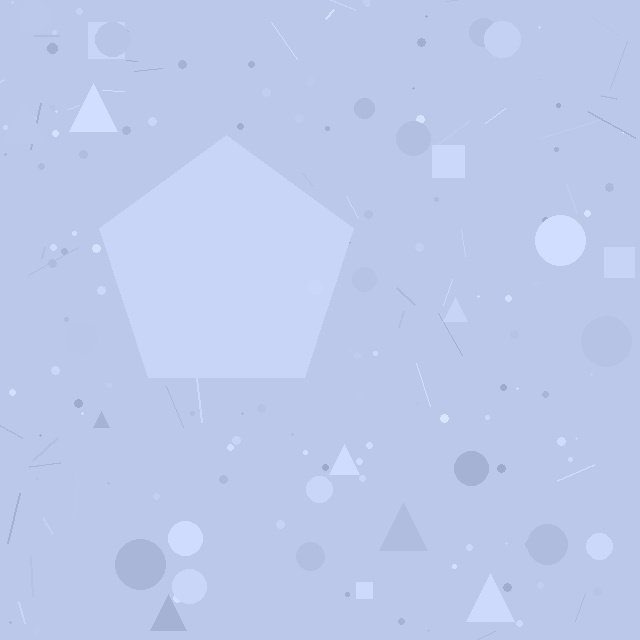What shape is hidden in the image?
A pentagon is hidden in the image.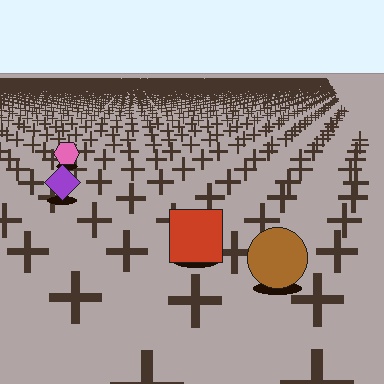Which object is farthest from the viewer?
The pink hexagon is farthest from the viewer. It appears smaller and the ground texture around it is denser.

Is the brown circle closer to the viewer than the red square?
Yes. The brown circle is closer — you can tell from the texture gradient: the ground texture is coarser near it.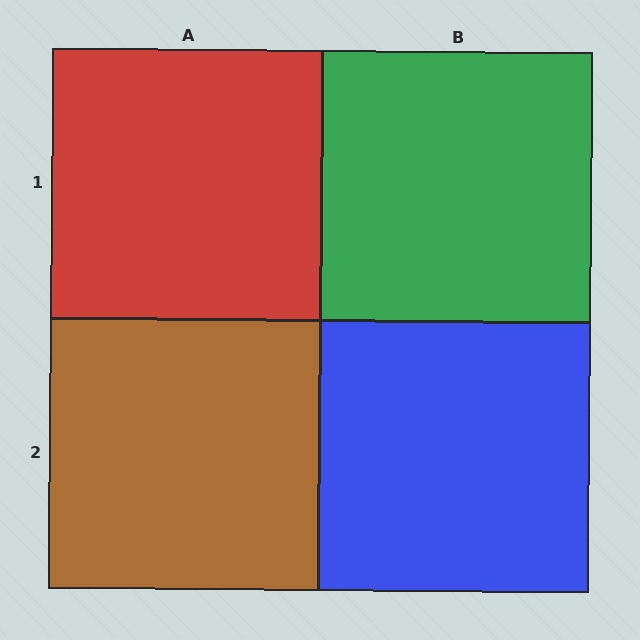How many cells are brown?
1 cell is brown.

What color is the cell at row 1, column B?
Green.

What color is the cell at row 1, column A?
Red.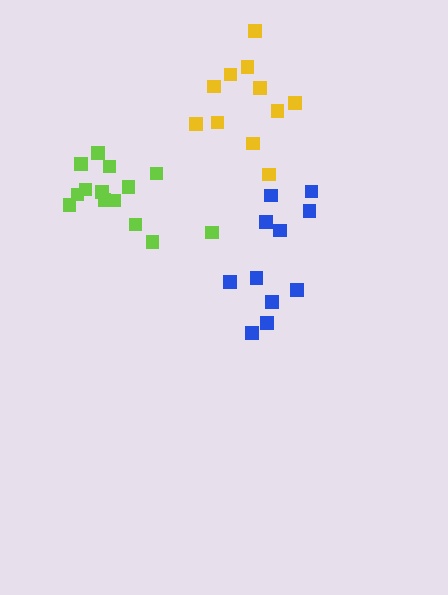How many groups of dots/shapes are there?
There are 3 groups.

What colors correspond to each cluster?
The clusters are colored: lime, yellow, blue.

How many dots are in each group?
Group 1: 14 dots, Group 2: 11 dots, Group 3: 11 dots (36 total).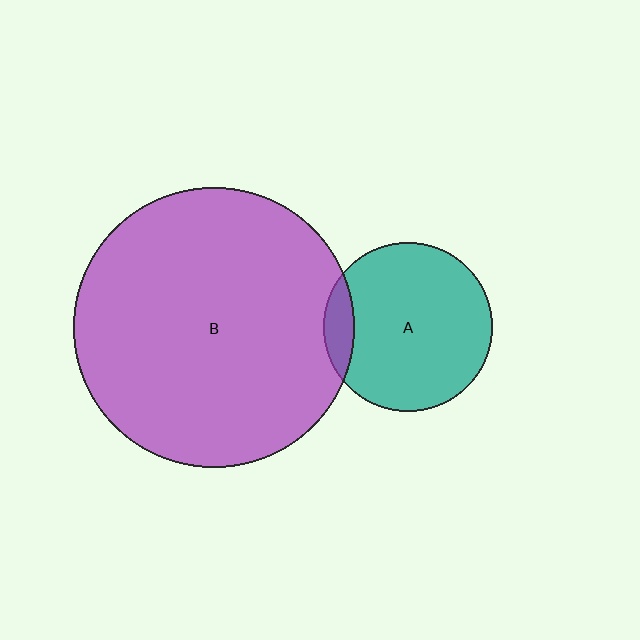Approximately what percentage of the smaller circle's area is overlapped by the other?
Approximately 10%.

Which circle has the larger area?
Circle B (purple).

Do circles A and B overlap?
Yes.